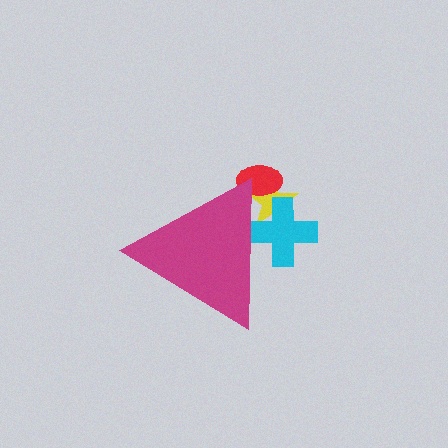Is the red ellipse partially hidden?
Yes, the red ellipse is partially hidden behind the magenta triangle.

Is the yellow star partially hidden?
Yes, the yellow star is partially hidden behind the magenta triangle.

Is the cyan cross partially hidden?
Yes, the cyan cross is partially hidden behind the magenta triangle.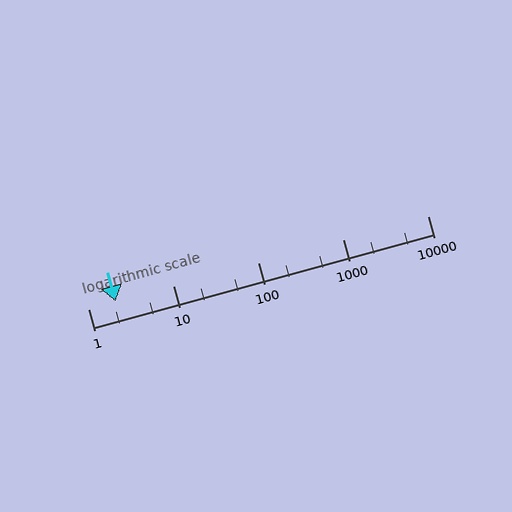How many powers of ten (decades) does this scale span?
The scale spans 4 decades, from 1 to 10000.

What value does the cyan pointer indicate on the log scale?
The pointer indicates approximately 2.1.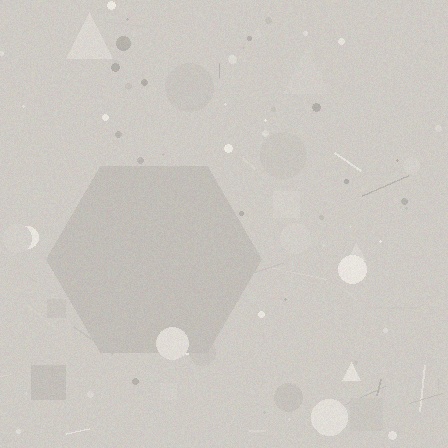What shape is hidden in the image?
A hexagon is hidden in the image.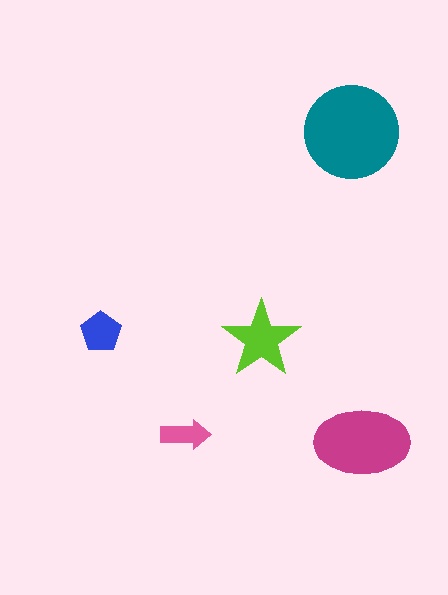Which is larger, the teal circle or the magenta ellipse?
The teal circle.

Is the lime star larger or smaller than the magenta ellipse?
Smaller.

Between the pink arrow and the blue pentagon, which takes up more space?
The blue pentagon.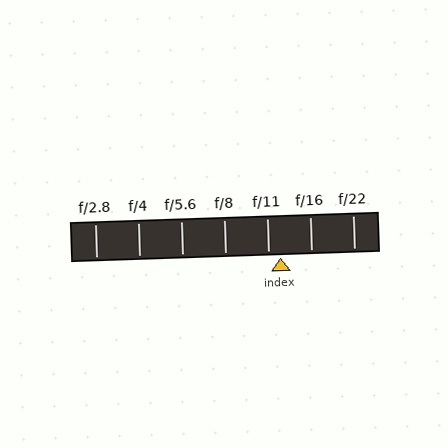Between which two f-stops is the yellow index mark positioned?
The index mark is between f/11 and f/16.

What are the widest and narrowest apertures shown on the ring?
The widest aperture shown is f/2.8 and the narrowest is f/22.